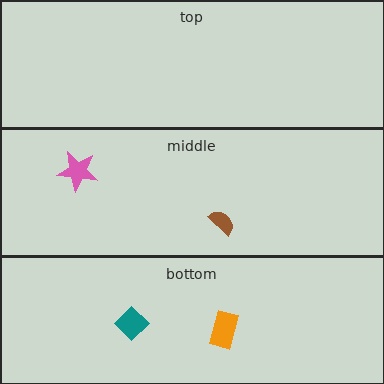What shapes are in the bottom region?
The teal diamond, the orange rectangle.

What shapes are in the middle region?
The brown semicircle, the pink star.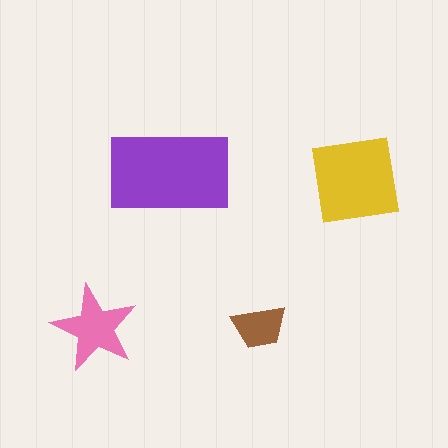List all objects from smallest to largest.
The brown trapezoid, the pink star, the yellow square, the purple rectangle.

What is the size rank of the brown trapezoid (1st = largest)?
4th.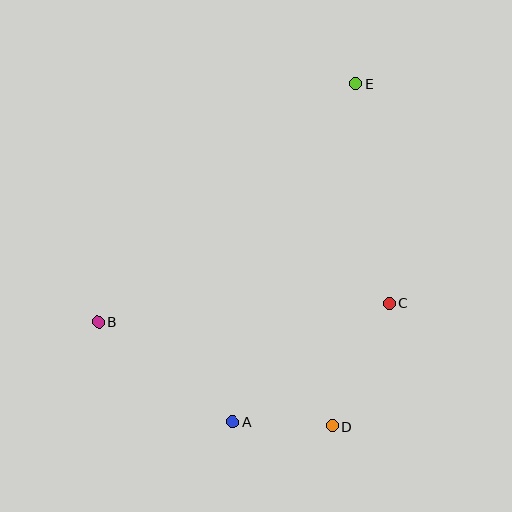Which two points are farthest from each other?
Points A and E are farthest from each other.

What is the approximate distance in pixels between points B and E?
The distance between B and E is approximately 351 pixels.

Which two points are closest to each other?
Points A and D are closest to each other.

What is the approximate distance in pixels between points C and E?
The distance between C and E is approximately 222 pixels.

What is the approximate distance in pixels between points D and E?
The distance between D and E is approximately 343 pixels.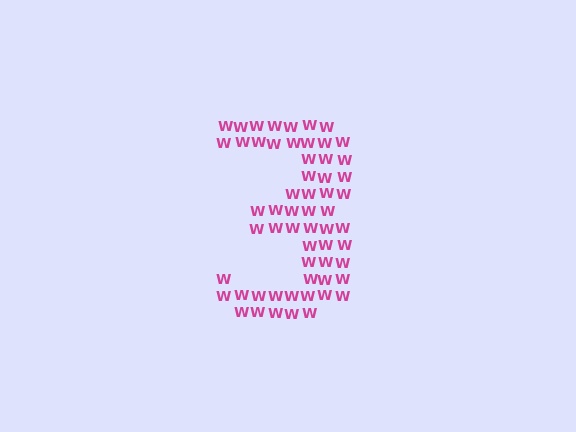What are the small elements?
The small elements are letter W's.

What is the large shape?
The large shape is the digit 3.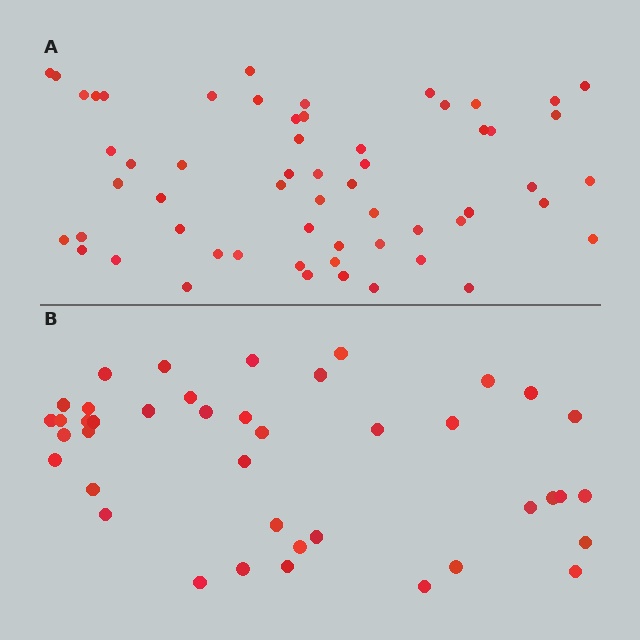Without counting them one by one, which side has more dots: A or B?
Region A (the top region) has more dots.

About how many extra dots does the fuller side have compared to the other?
Region A has approximately 15 more dots than region B.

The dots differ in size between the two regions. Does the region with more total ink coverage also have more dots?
No. Region B has more total ink coverage because its dots are larger, but region A actually contains more individual dots. Total area can be misleading — the number of items is what matters here.